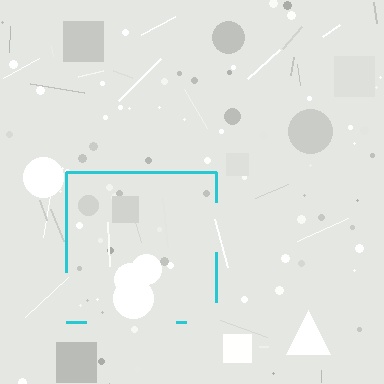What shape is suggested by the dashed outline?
The dashed outline suggests a square.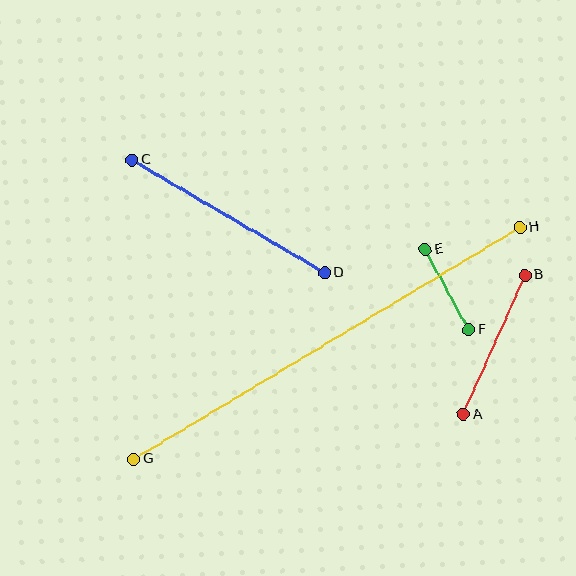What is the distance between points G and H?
The distance is approximately 450 pixels.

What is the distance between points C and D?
The distance is approximately 223 pixels.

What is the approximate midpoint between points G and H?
The midpoint is at approximately (327, 343) pixels.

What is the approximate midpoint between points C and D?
The midpoint is at approximately (228, 216) pixels.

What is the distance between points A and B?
The distance is approximately 153 pixels.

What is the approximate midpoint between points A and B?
The midpoint is at approximately (494, 345) pixels.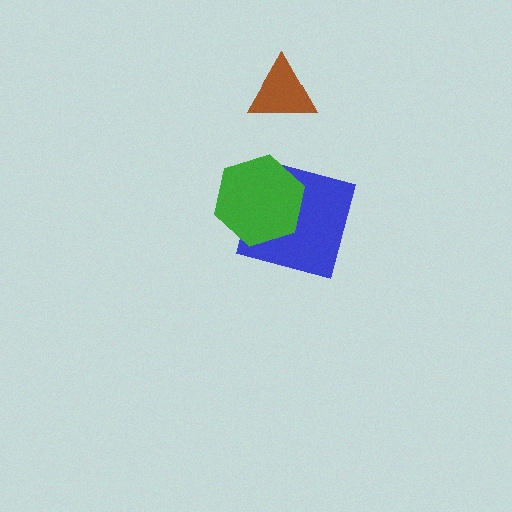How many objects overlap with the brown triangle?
0 objects overlap with the brown triangle.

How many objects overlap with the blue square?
1 object overlaps with the blue square.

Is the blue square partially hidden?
Yes, it is partially covered by another shape.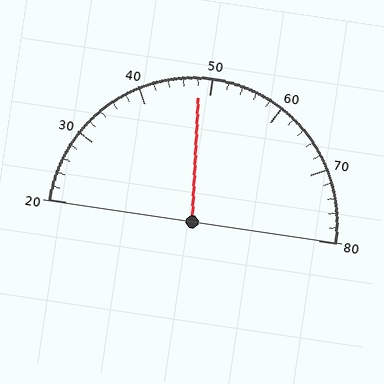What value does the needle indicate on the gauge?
The needle indicates approximately 48.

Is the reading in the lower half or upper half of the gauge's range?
The reading is in the lower half of the range (20 to 80).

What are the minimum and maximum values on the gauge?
The gauge ranges from 20 to 80.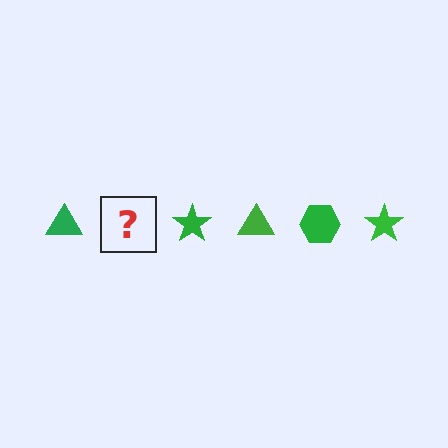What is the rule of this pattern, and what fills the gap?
The rule is that the pattern cycles through triangle, hexagon, star shapes in green. The gap should be filled with a green hexagon.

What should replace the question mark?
The question mark should be replaced with a green hexagon.